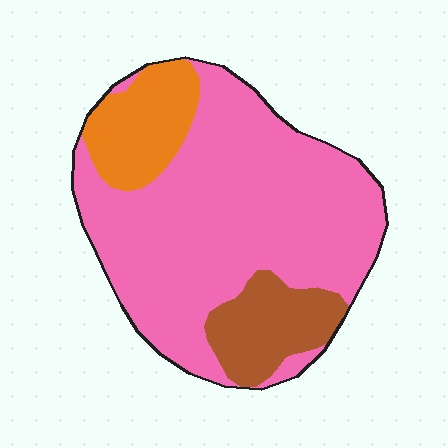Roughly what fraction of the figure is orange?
Orange covers about 15% of the figure.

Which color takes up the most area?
Pink, at roughly 70%.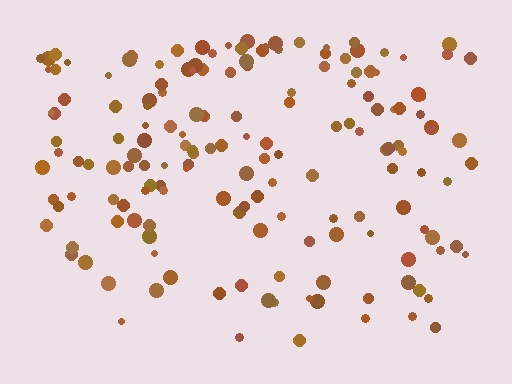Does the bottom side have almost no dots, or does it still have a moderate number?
Still a moderate number, just noticeably fewer than the top.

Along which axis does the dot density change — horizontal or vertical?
Vertical.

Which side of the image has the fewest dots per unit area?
The bottom.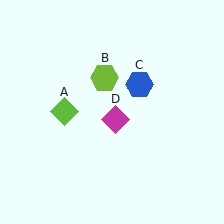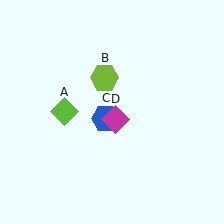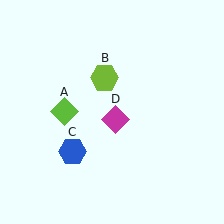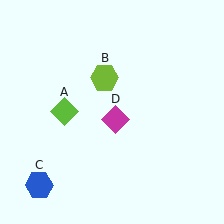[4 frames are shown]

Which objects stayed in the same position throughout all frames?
Lime diamond (object A) and lime hexagon (object B) and magenta diamond (object D) remained stationary.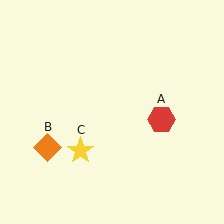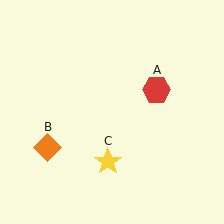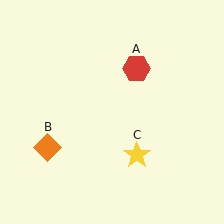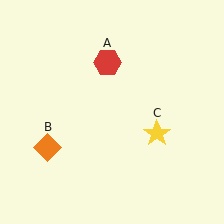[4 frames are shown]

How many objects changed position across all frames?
2 objects changed position: red hexagon (object A), yellow star (object C).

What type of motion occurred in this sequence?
The red hexagon (object A), yellow star (object C) rotated counterclockwise around the center of the scene.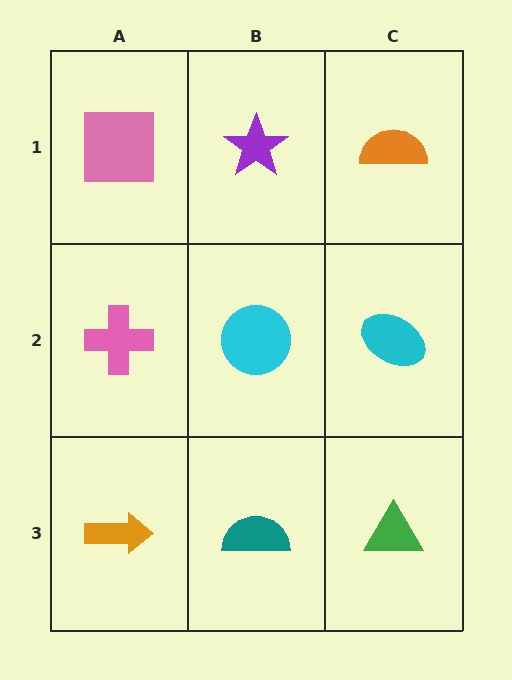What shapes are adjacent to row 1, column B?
A cyan circle (row 2, column B), a pink square (row 1, column A), an orange semicircle (row 1, column C).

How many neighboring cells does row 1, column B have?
3.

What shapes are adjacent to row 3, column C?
A cyan ellipse (row 2, column C), a teal semicircle (row 3, column B).